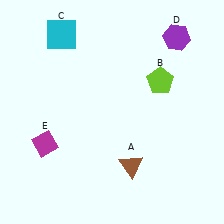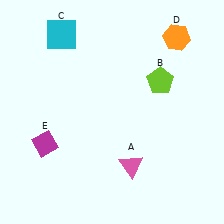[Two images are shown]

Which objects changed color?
A changed from brown to pink. D changed from purple to orange.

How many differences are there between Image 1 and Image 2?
There are 2 differences between the two images.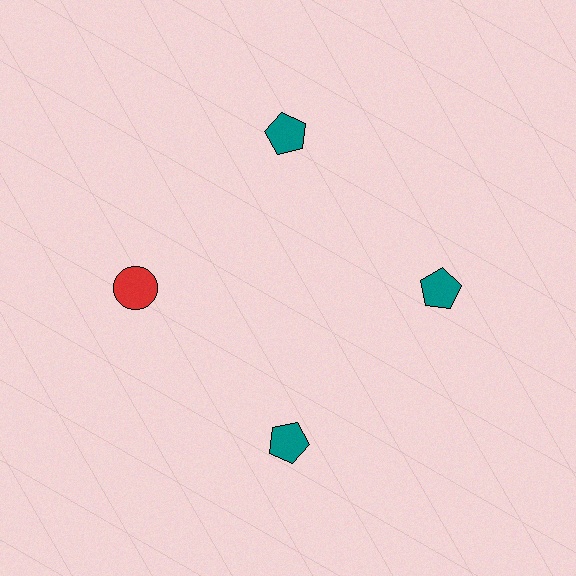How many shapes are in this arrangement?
There are 4 shapes arranged in a ring pattern.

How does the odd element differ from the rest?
It differs in both color (red instead of teal) and shape (circle instead of pentagon).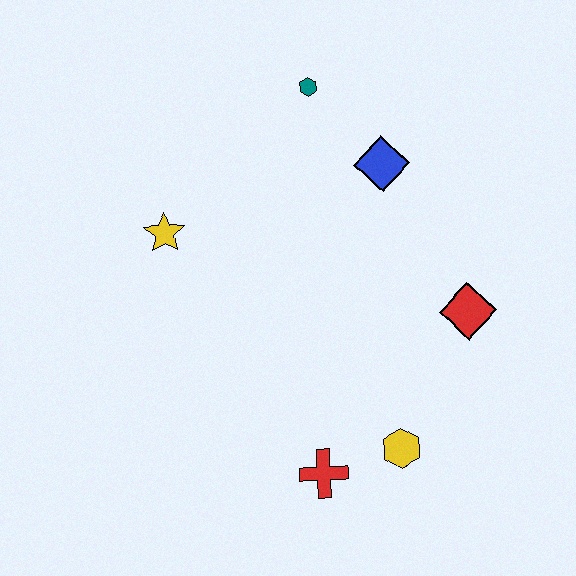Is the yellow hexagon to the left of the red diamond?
Yes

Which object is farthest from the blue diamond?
The red cross is farthest from the blue diamond.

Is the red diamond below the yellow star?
Yes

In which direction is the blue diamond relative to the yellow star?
The blue diamond is to the right of the yellow star.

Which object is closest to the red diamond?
The yellow hexagon is closest to the red diamond.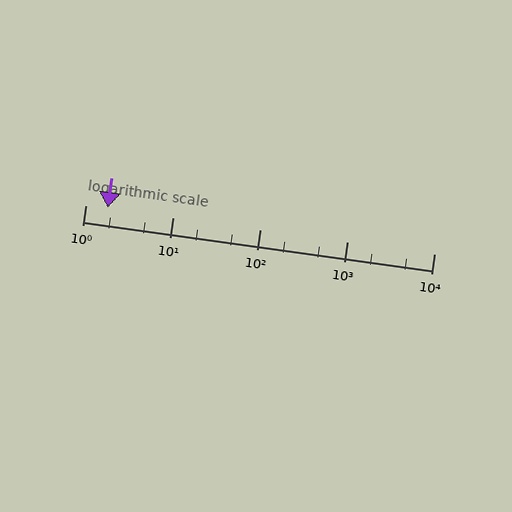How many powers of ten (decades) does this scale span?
The scale spans 4 decades, from 1 to 10000.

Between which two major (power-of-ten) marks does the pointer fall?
The pointer is between 1 and 10.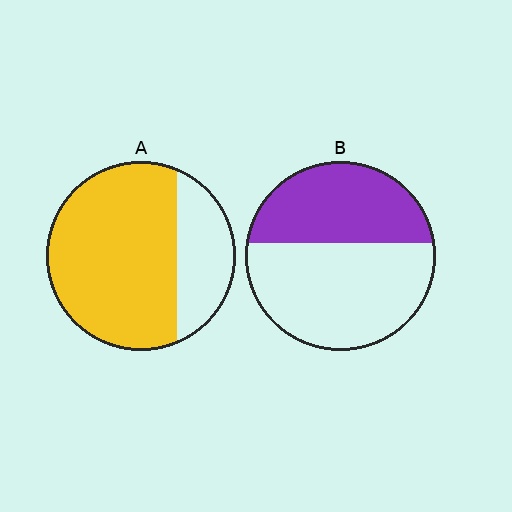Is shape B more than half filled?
No.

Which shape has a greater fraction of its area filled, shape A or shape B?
Shape A.